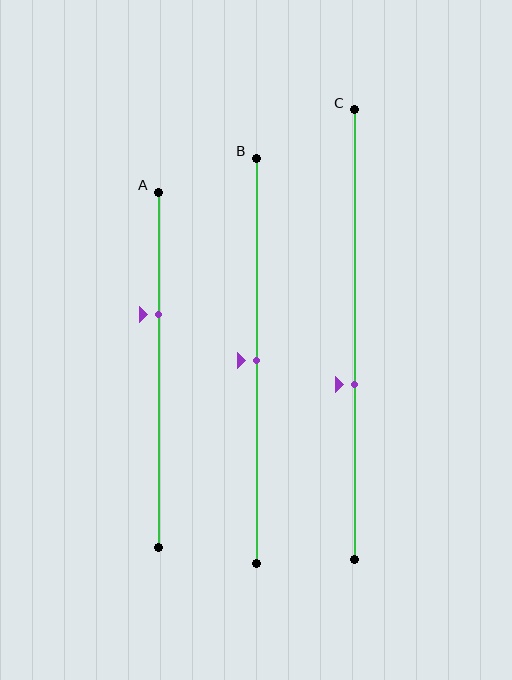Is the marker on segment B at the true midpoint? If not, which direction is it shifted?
Yes, the marker on segment B is at the true midpoint.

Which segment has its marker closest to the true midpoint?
Segment B has its marker closest to the true midpoint.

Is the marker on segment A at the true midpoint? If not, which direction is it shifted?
No, the marker on segment A is shifted upward by about 16% of the segment length.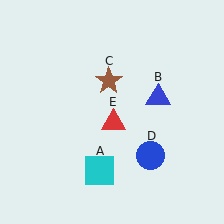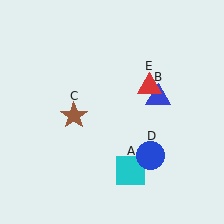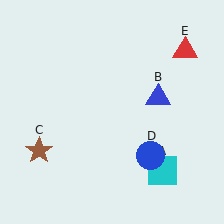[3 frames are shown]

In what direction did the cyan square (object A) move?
The cyan square (object A) moved right.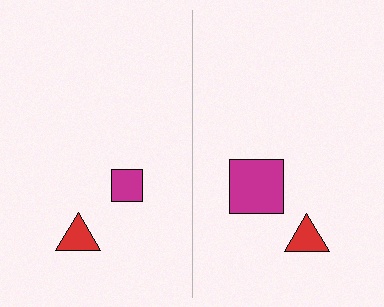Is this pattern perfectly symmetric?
No, the pattern is not perfectly symmetric. The magenta square on the right side has a different size than its mirror counterpart.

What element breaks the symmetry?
The magenta square on the right side has a different size than its mirror counterpart.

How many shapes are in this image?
There are 4 shapes in this image.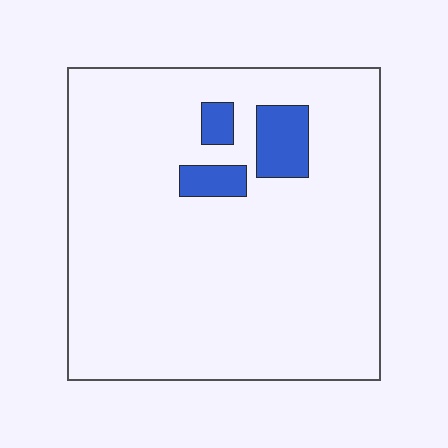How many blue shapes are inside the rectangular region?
3.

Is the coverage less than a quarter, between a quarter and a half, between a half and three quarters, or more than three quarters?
Less than a quarter.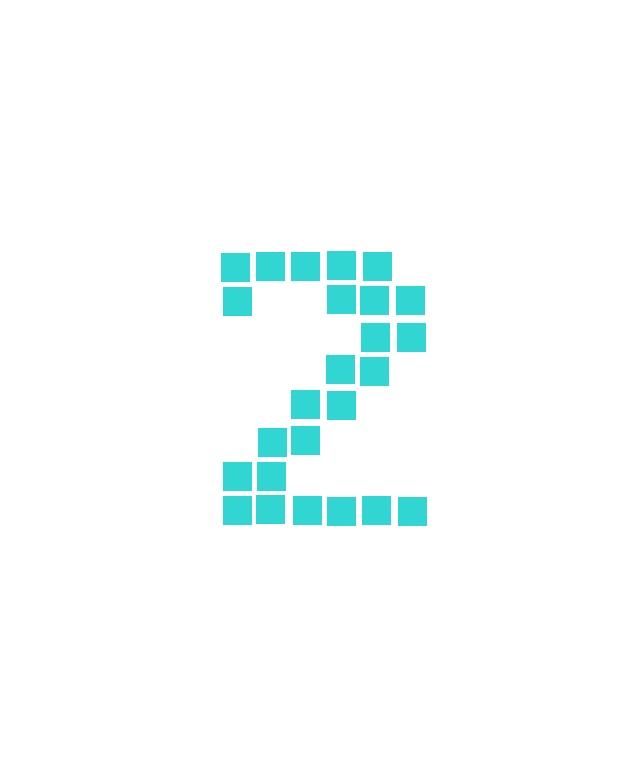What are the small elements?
The small elements are squares.